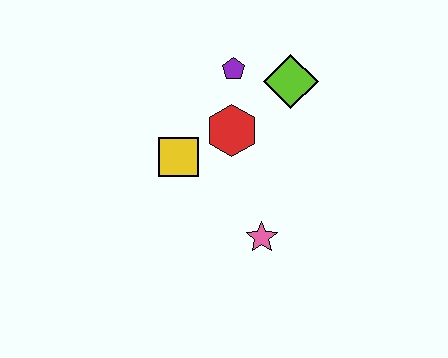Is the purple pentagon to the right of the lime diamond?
No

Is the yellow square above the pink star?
Yes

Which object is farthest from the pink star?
The purple pentagon is farthest from the pink star.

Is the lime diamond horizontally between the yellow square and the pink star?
No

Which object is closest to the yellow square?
The red hexagon is closest to the yellow square.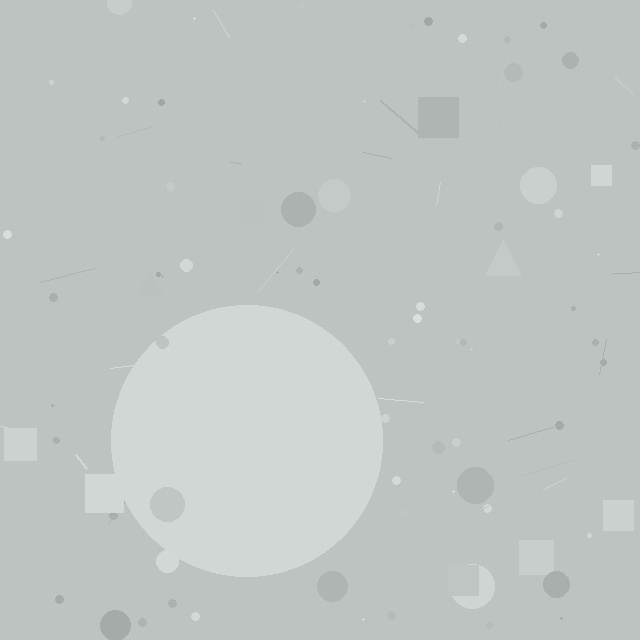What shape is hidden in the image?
A circle is hidden in the image.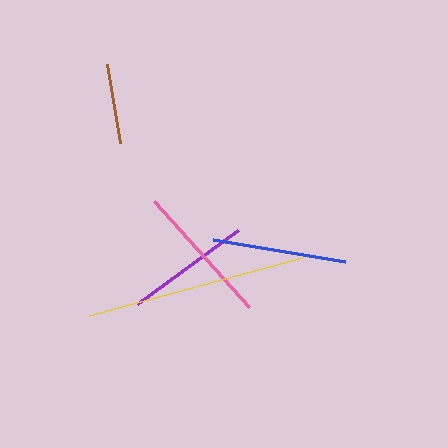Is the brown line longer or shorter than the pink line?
The pink line is longer than the brown line.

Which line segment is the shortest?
The brown line is the shortest at approximately 81 pixels.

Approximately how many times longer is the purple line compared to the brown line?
The purple line is approximately 1.5 times the length of the brown line.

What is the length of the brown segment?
The brown segment is approximately 81 pixels long.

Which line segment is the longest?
The yellow line is the longest at approximately 220 pixels.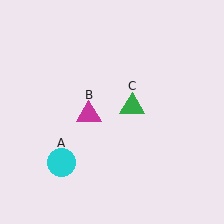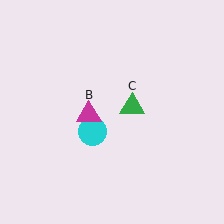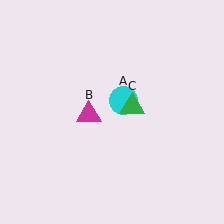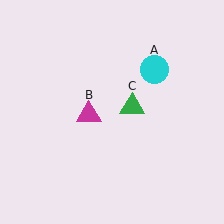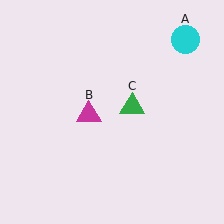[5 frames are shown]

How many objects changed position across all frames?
1 object changed position: cyan circle (object A).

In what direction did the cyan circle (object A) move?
The cyan circle (object A) moved up and to the right.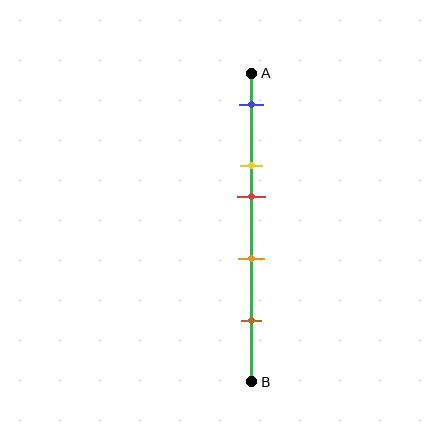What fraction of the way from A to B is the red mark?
The red mark is approximately 40% (0.4) of the way from A to B.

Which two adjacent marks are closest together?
The yellow and red marks are the closest adjacent pair.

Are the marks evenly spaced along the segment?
No, the marks are not evenly spaced.